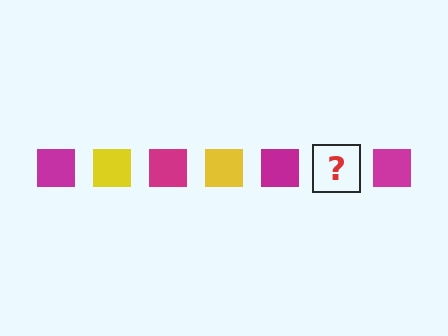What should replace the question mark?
The question mark should be replaced with a yellow square.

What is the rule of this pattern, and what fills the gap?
The rule is that the pattern cycles through magenta, yellow squares. The gap should be filled with a yellow square.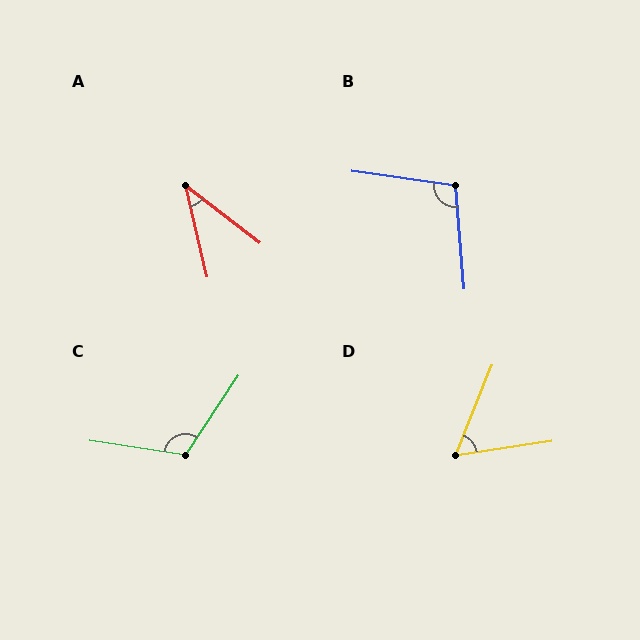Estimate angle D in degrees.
Approximately 60 degrees.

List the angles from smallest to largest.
A (39°), D (60°), B (103°), C (115°).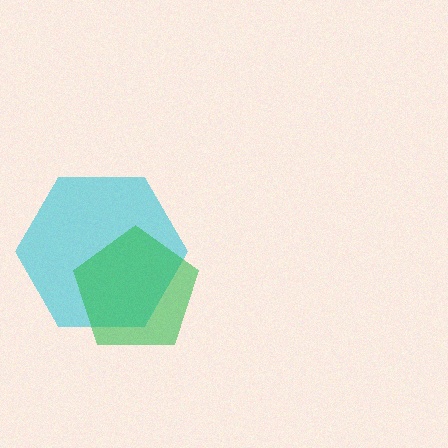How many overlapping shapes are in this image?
There are 2 overlapping shapes in the image.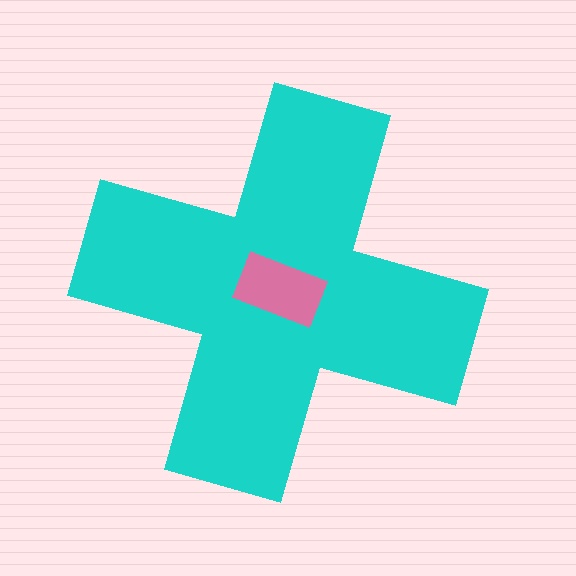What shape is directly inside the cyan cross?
The pink rectangle.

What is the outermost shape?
The cyan cross.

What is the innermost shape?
The pink rectangle.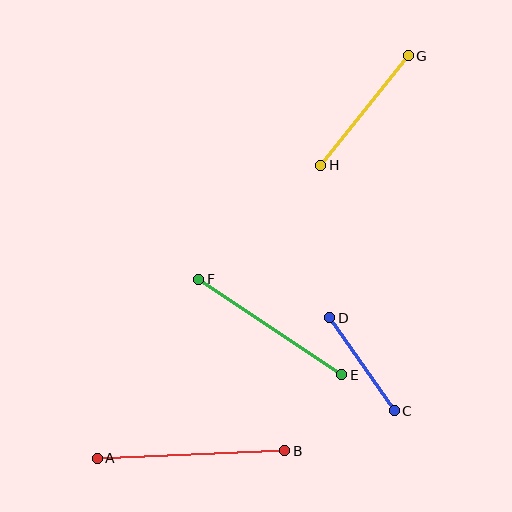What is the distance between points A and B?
The distance is approximately 188 pixels.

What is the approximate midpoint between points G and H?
The midpoint is at approximately (365, 110) pixels.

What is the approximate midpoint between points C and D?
The midpoint is at approximately (362, 364) pixels.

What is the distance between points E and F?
The distance is approximately 172 pixels.